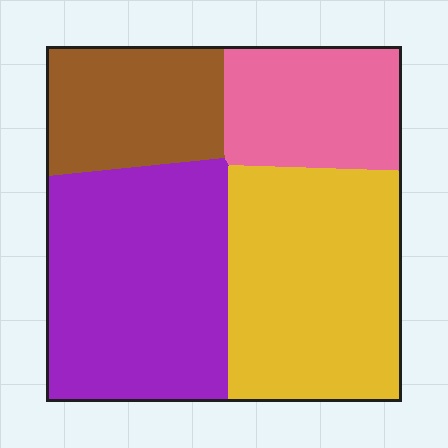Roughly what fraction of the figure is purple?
Purple covers 34% of the figure.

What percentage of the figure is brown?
Brown covers roughly 15% of the figure.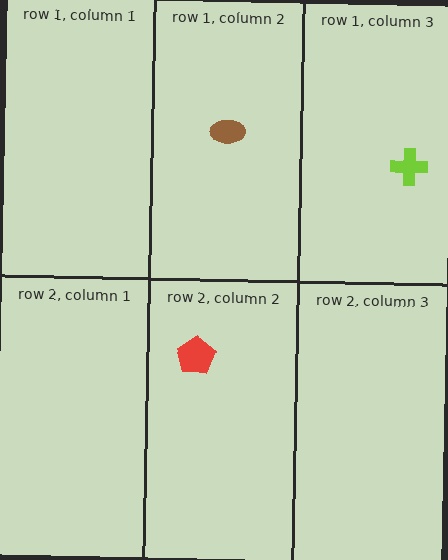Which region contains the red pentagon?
The row 2, column 2 region.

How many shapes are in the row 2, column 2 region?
1.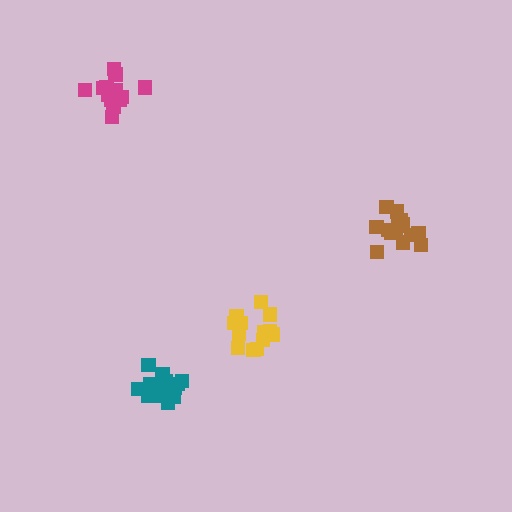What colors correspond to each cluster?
The clusters are colored: yellow, brown, magenta, teal.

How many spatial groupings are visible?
There are 4 spatial groupings.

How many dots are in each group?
Group 1: 13 dots, Group 2: 15 dots, Group 3: 13 dots, Group 4: 17 dots (58 total).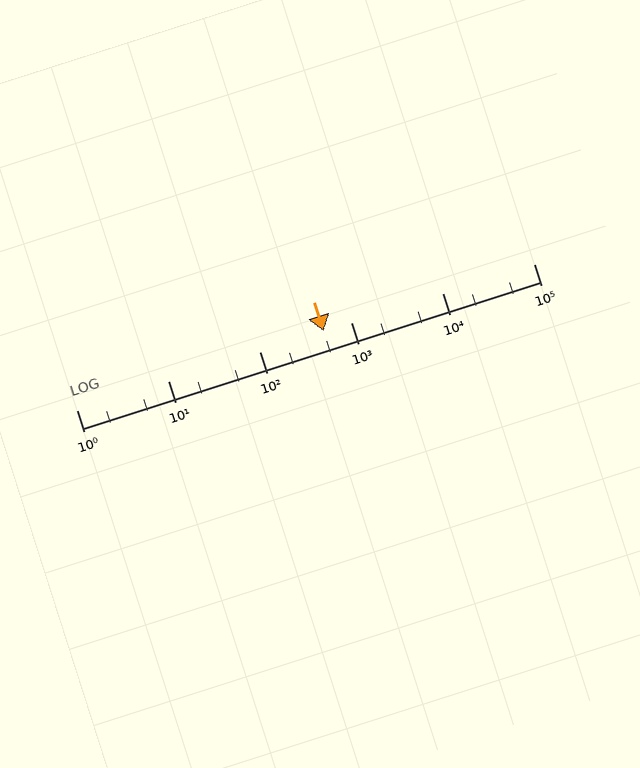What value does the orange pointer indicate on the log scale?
The pointer indicates approximately 510.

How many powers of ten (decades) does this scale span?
The scale spans 5 decades, from 1 to 100000.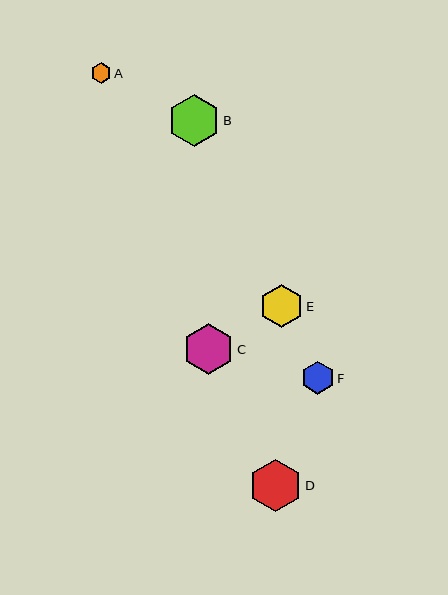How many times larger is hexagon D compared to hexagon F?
Hexagon D is approximately 1.6 times the size of hexagon F.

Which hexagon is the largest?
Hexagon B is the largest with a size of approximately 52 pixels.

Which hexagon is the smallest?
Hexagon A is the smallest with a size of approximately 21 pixels.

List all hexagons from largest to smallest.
From largest to smallest: B, D, C, E, F, A.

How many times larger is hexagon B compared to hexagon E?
Hexagon B is approximately 1.2 times the size of hexagon E.